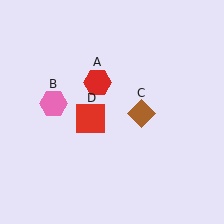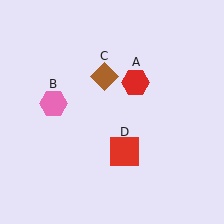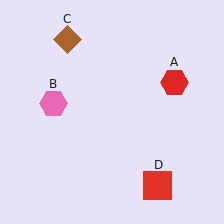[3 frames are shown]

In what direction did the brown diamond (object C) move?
The brown diamond (object C) moved up and to the left.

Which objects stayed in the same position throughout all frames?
Pink hexagon (object B) remained stationary.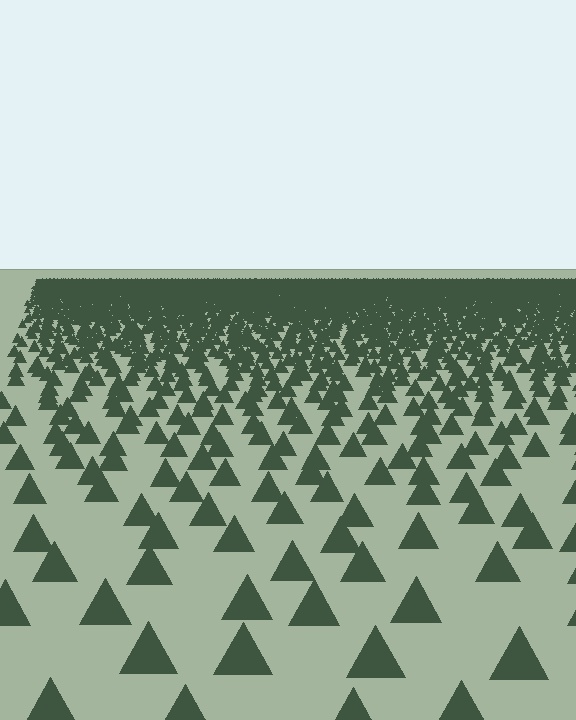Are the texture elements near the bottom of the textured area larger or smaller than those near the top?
Larger. Near the bottom, elements are closer to the viewer and appear at a bigger on-screen size.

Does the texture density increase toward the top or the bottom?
Density increases toward the top.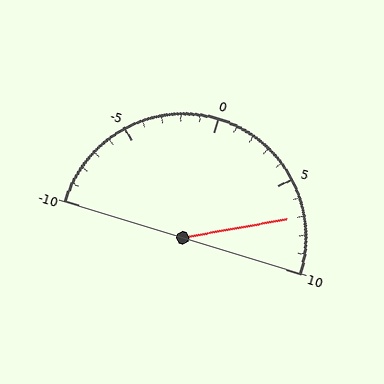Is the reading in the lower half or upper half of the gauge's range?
The reading is in the upper half of the range (-10 to 10).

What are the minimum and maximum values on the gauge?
The gauge ranges from -10 to 10.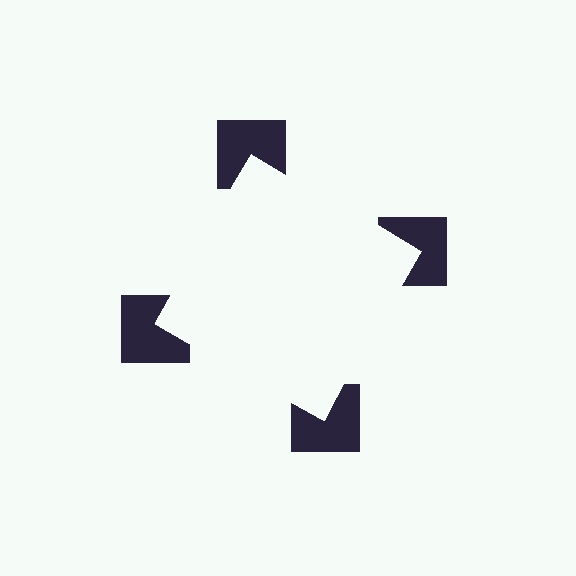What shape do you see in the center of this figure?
An illusory square — its edges are inferred from the aligned wedge cuts in the notched squares, not physically drawn.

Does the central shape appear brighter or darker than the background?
It typically appears slightly brighter than the background, even though no actual brightness change is drawn.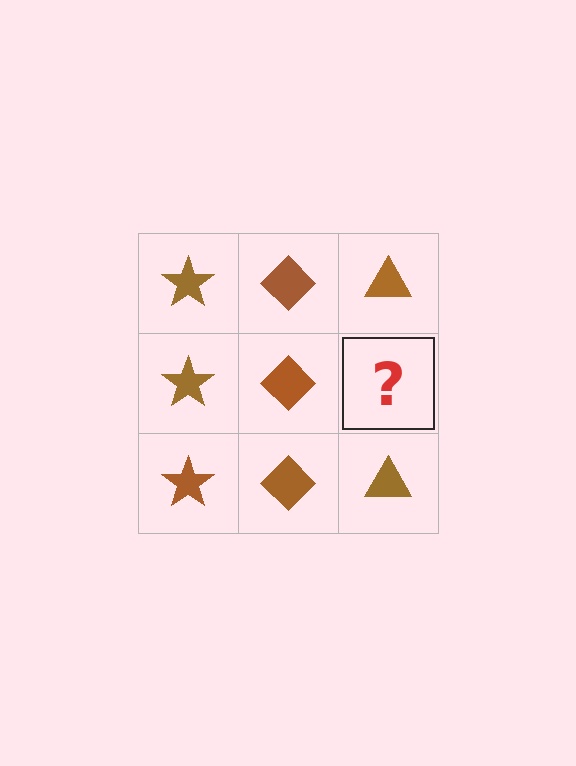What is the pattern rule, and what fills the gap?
The rule is that each column has a consistent shape. The gap should be filled with a brown triangle.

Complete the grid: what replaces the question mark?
The question mark should be replaced with a brown triangle.